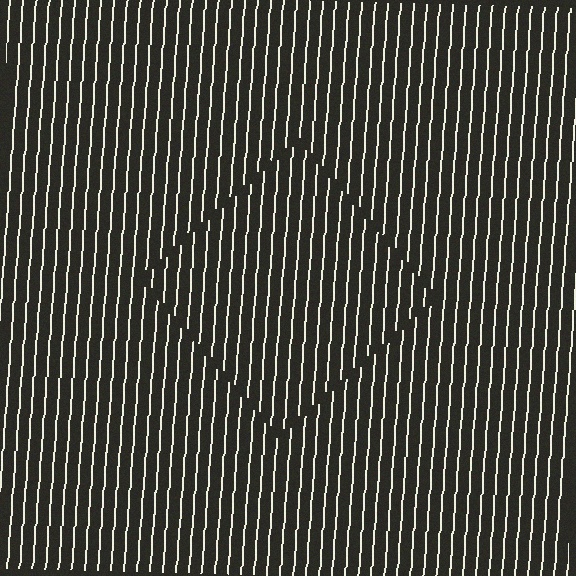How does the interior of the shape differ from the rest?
The interior of the shape contains the same grating, shifted by half a period — the contour is defined by the phase discontinuity where line-ends from the inner and outer gratings abut.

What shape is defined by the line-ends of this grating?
An illusory square. The interior of the shape contains the same grating, shifted by half a period — the contour is defined by the phase discontinuity where line-ends from the inner and outer gratings abut.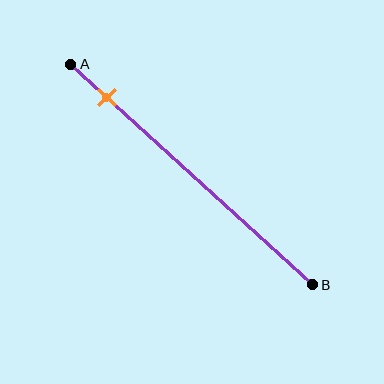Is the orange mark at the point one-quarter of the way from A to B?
No, the mark is at about 15% from A, not at the 25% one-quarter point.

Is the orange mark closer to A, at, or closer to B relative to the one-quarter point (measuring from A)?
The orange mark is closer to point A than the one-quarter point of segment AB.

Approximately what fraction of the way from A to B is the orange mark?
The orange mark is approximately 15% of the way from A to B.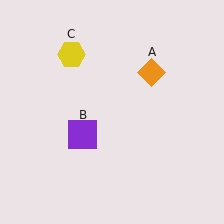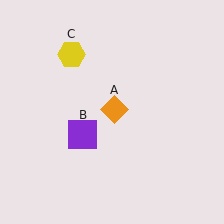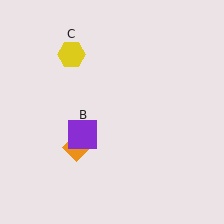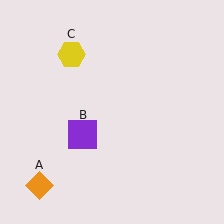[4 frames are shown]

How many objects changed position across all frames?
1 object changed position: orange diamond (object A).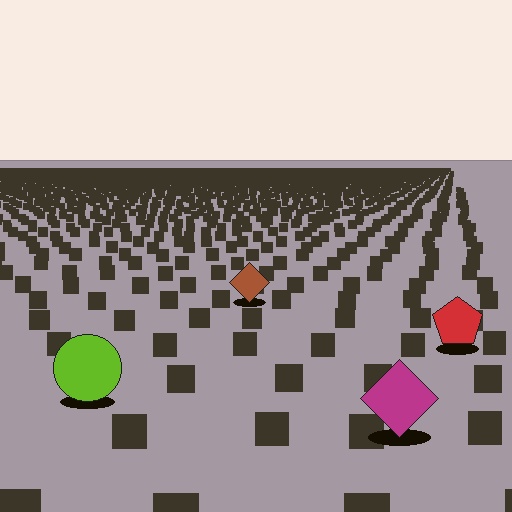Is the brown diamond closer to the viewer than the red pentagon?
No. The red pentagon is closer — you can tell from the texture gradient: the ground texture is coarser near it.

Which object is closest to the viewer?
The magenta diamond is closest. The texture marks near it are larger and more spread out.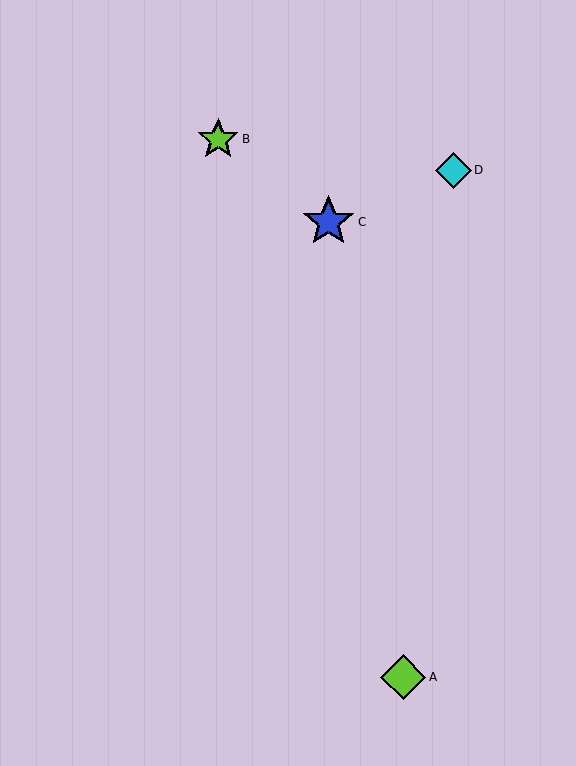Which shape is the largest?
The blue star (labeled C) is the largest.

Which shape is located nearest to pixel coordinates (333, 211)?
The blue star (labeled C) at (328, 222) is nearest to that location.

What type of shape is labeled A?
Shape A is a lime diamond.